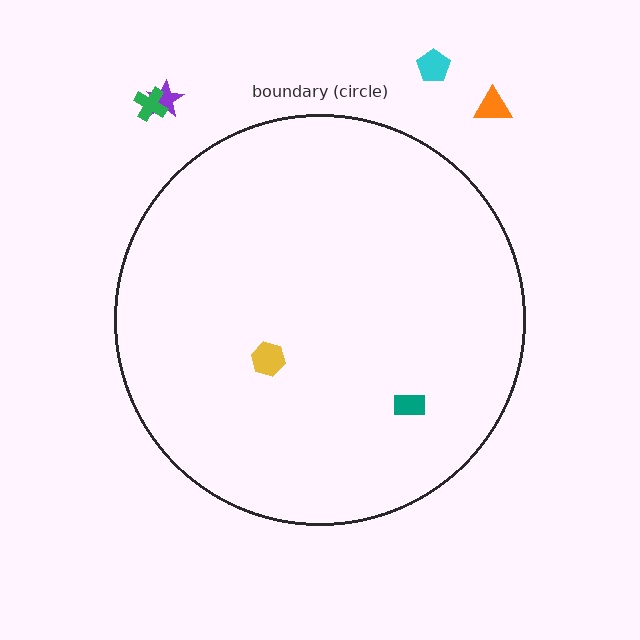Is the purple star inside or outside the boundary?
Outside.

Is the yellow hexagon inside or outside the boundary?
Inside.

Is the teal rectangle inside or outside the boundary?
Inside.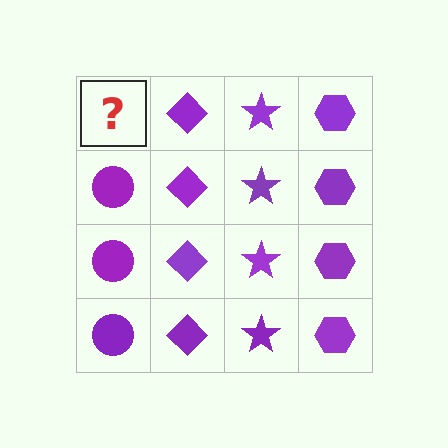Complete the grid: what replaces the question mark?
The question mark should be replaced with a purple circle.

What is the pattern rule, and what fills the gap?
The rule is that each column has a consistent shape. The gap should be filled with a purple circle.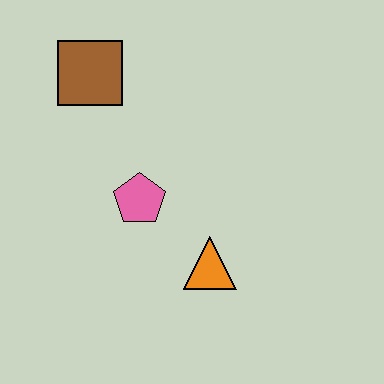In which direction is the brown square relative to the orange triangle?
The brown square is above the orange triangle.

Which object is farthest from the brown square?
The orange triangle is farthest from the brown square.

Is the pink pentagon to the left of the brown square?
No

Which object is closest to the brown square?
The pink pentagon is closest to the brown square.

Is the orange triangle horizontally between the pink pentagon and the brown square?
No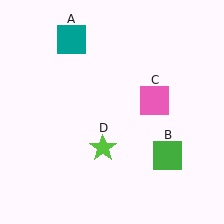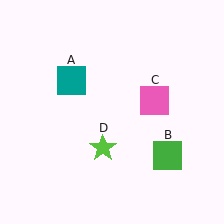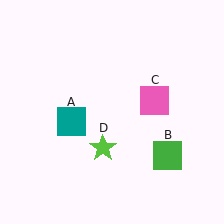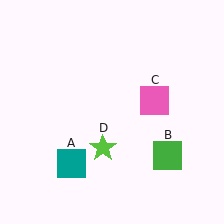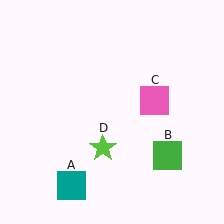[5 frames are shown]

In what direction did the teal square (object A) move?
The teal square (object A) moved down.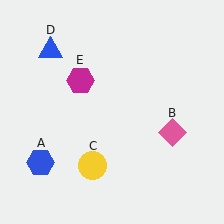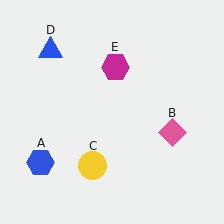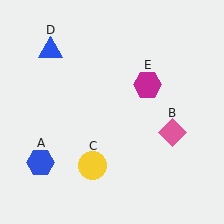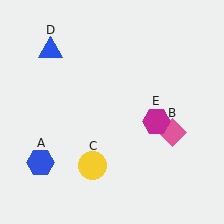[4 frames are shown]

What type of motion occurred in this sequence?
The magenta hexagon (object E) rotated clockwise around the center of the scene.